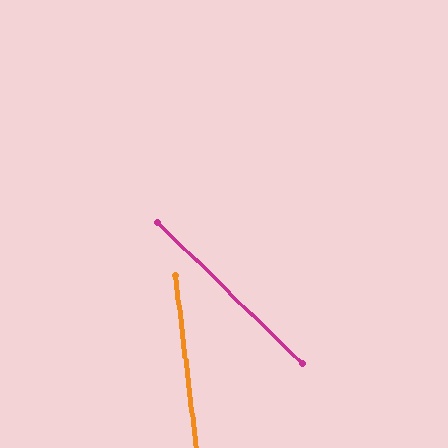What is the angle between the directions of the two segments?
Approximately 39 degrees.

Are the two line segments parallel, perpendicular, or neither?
Neither parallel nor perpendicular — they differ by about 39°.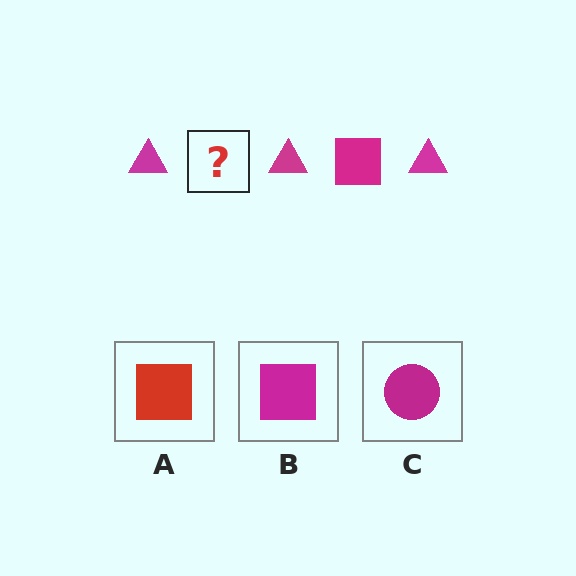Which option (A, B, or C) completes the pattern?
B.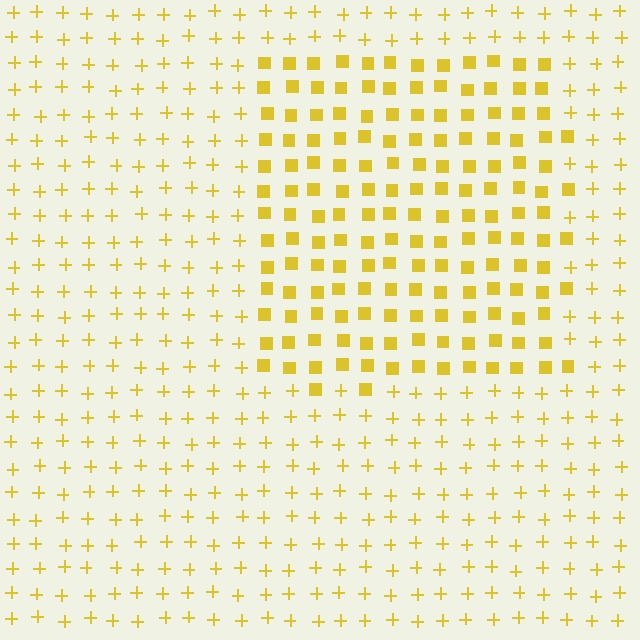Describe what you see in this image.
The image is filled with small yellow elements arranged in a uniform grid. A rectangle-shaped region contains squares, while the surrounding area contains plus signs. The boundary is defined purely by the change in element shape.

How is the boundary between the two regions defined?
The boundary is defined by a change in element shape: squares inside vs. plus signs outside. All elements share the same color and spacing.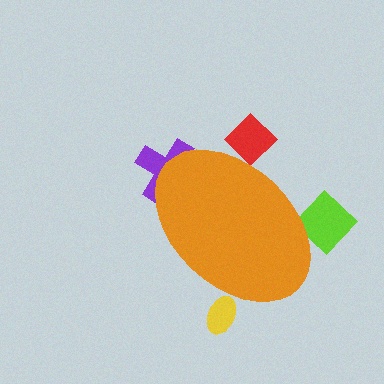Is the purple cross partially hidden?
Yes, the purple cross is partially hidden behind the orange ellipse.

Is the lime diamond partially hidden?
Yes, the lime diamond is partially hidden behind the orange ellipse.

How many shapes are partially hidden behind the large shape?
4 shapes are partially hidden.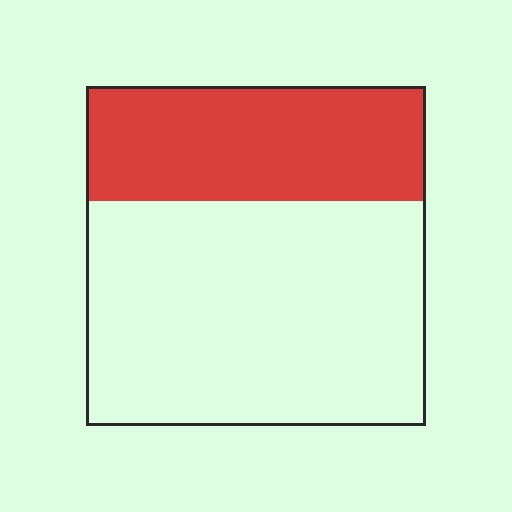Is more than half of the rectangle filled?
No.